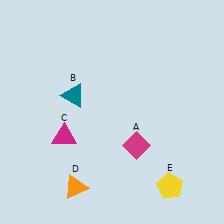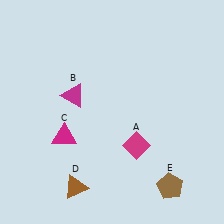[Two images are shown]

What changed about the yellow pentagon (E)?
In Image 1, E is yellow. In Image 2, it changed to brown.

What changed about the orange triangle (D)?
In Image 1, D is orange. In Image 2, it changed to brown.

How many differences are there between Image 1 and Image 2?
There are 3 differences between the two images.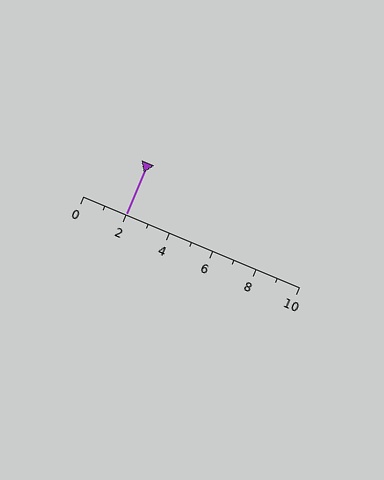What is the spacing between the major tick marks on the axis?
The major ticks are spaced 2 apart.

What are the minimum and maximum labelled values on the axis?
The axis runs from 0 to 10.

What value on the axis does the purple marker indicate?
The marker indicates approximately 2.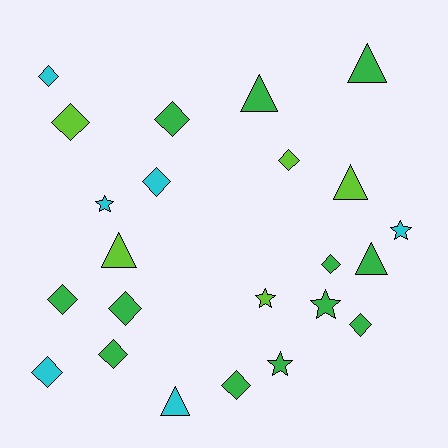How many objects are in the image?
There are 23 objects.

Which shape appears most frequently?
Diamond, with 12 objects.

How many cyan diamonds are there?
There are 3 cyan diamonds.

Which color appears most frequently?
Green, with 12 objects.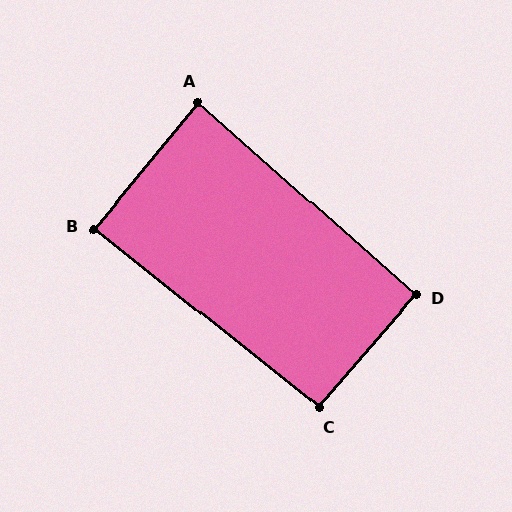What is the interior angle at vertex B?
Approximately 89 degrees (approximately right).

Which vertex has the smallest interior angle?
A, at approximately 88 degrees.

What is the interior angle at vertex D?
Approximately 91 degrees (approximately right).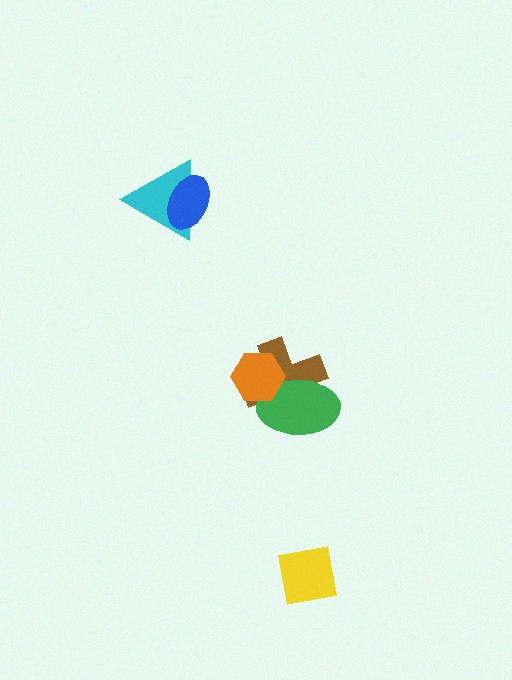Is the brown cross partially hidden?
Yes, it is partially covered by another shape.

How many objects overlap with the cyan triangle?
1 object overlaps with the cyan triangle.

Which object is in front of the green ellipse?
The orange hexagon is in front of the green ellipse.